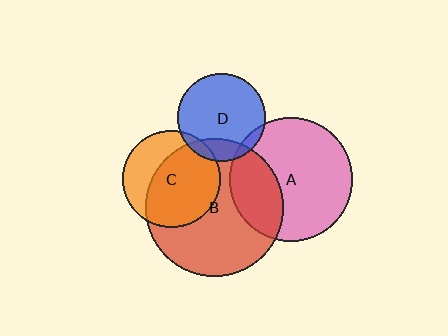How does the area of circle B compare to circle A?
Approximately 1.3 times.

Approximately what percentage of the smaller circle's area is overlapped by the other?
Approximately 5%.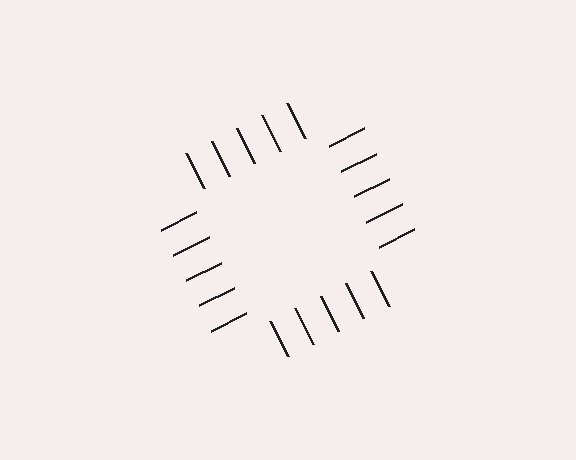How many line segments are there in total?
20 — 5 along each of the 4 edges.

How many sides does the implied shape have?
4 sides — the line-ends trace a square.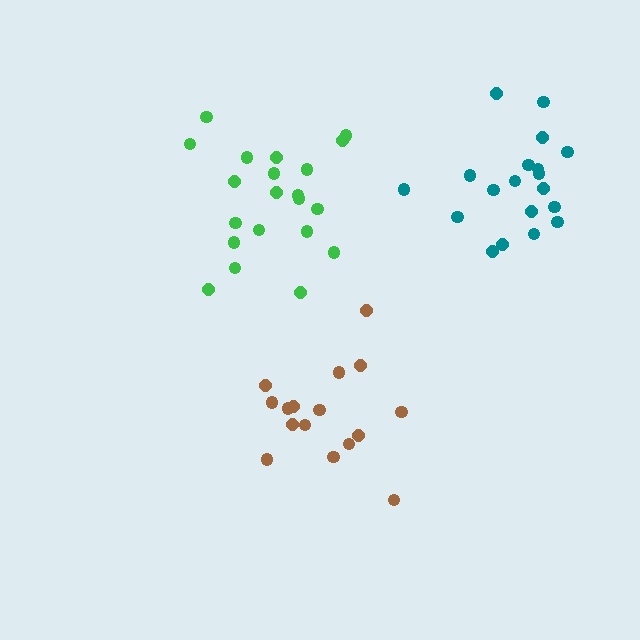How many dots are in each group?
Group 1: 16 dots, Group 2: 21 dots, Group 3: 19 dots (56 total).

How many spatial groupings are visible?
There are 3 spatial groupings.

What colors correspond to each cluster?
The clusters are colored: brown, green, teal.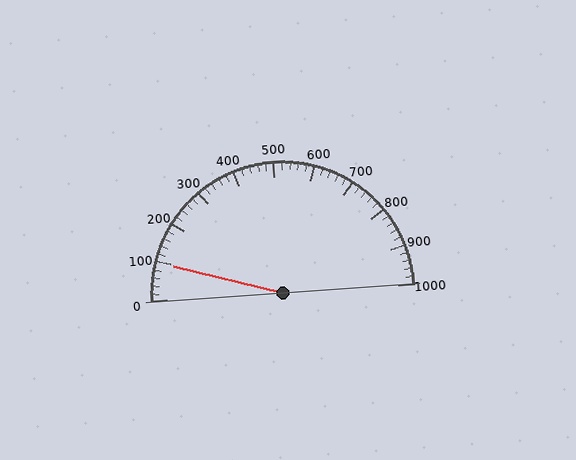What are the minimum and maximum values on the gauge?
The gauge ranges from 0 to 1000.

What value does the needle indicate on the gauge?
The needle indicates approximately 100.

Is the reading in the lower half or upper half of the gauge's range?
The reading is in the lower half of the range (0 to 1000).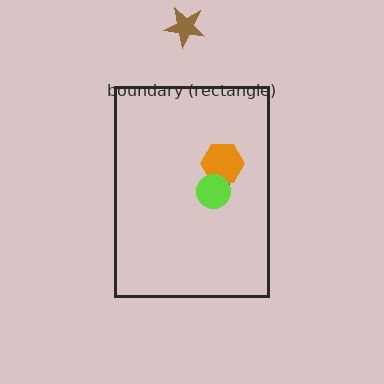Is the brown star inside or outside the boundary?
Outside.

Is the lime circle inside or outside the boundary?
Inside.